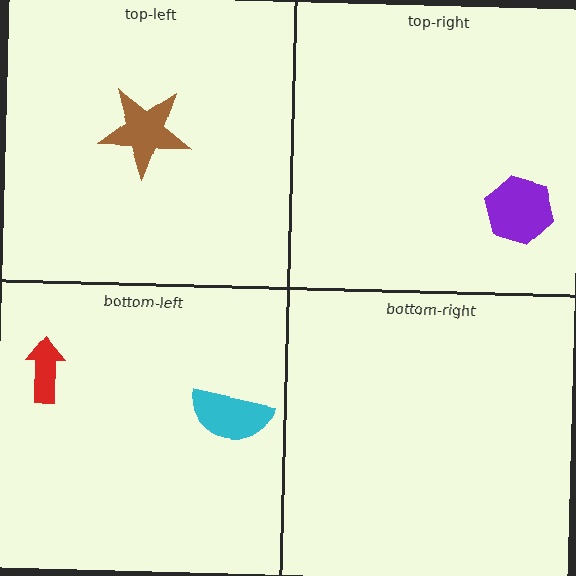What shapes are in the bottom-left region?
The red arrow, the cyan semicircle.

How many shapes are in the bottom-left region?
2.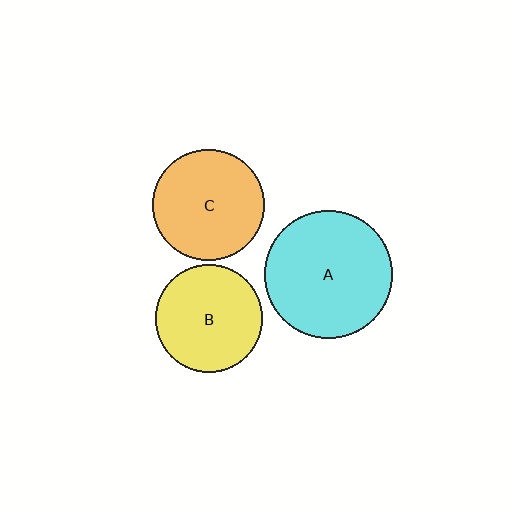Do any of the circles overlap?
No, none of the circles overlap.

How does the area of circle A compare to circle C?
Approximately 1.3 times.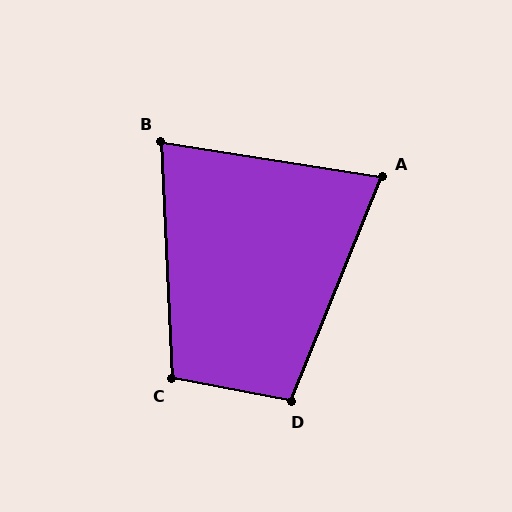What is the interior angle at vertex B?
Approximately 78 degrees (acute).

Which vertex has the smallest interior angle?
A, at approximately 77 degrees.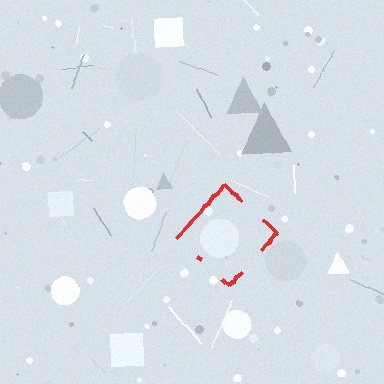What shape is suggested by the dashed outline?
The dashed outline suggests a diamond.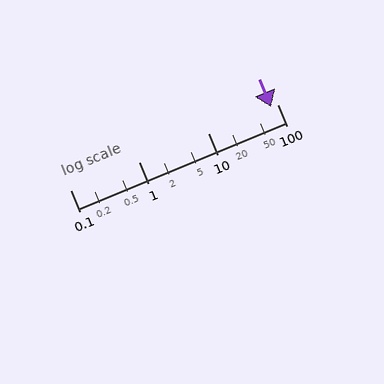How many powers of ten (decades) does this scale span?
The scale spans 3 decades, from 0.1 to 100.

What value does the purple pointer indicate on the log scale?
The pointer indicates approximately 83.